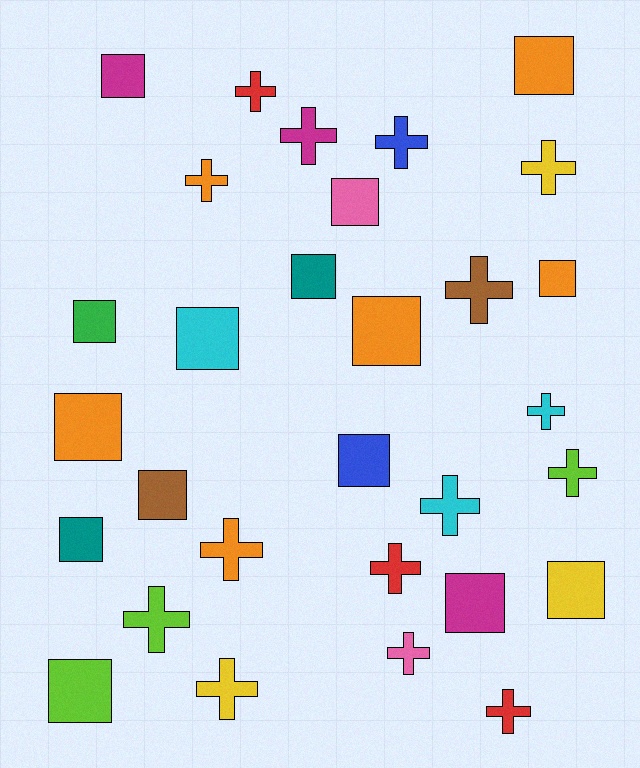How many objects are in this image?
There are 30 objects.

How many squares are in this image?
There are 15 squares.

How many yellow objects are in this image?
There are 3 yellow objects.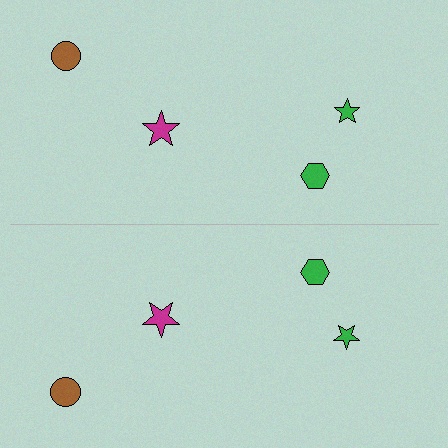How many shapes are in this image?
There are 8 shapes in this image.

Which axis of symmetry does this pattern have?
The pattern has a horizontal axis of symmetry running through the center of the image.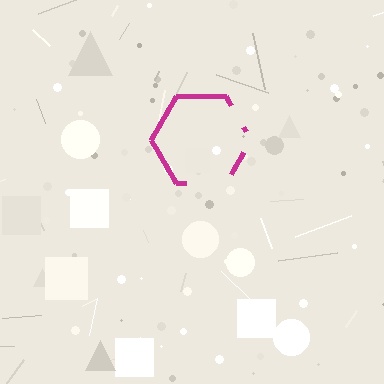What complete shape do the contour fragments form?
The contour fragments form a hexagon.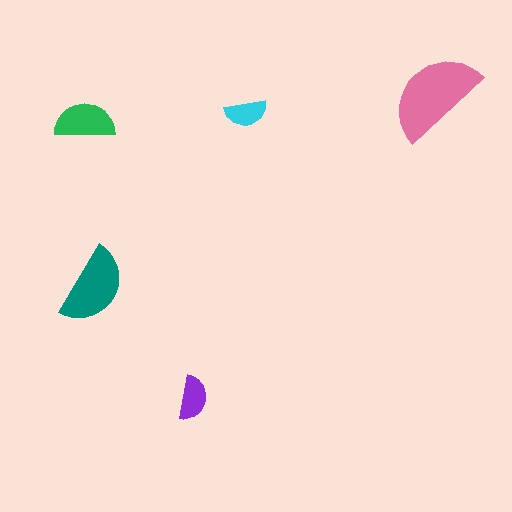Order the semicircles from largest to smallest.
the pink one, the teal one, the green one, the purple one, the cyan one.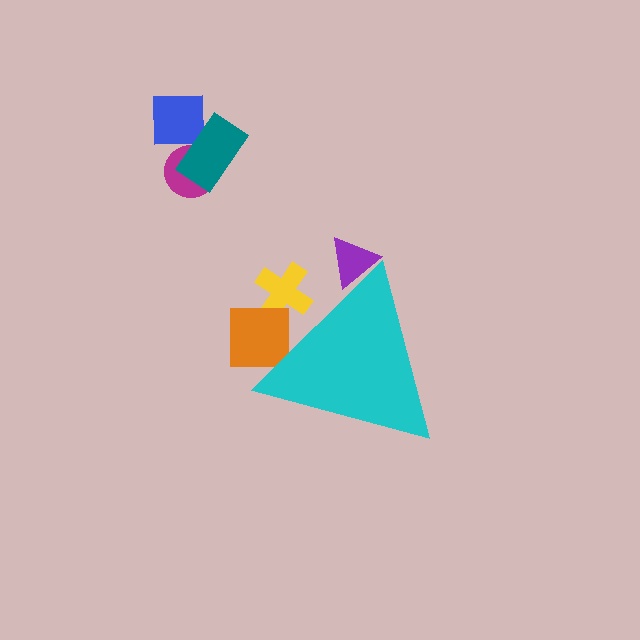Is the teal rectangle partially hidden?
No, the teal rectangle is fully visible.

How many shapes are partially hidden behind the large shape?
3 shapes are partially hidden.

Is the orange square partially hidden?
Yes, the orange square is partially hidden behind the cyan triangle.